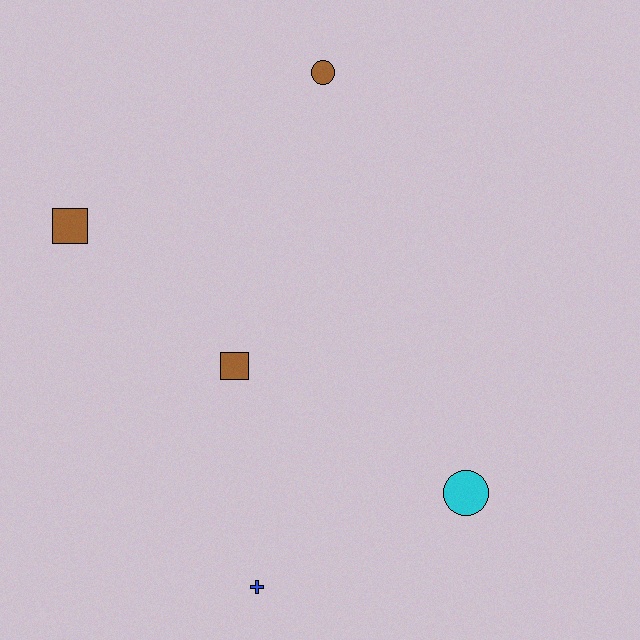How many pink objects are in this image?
There are no pink objects.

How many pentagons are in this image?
There are no pentagons.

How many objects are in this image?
There are 5 objects.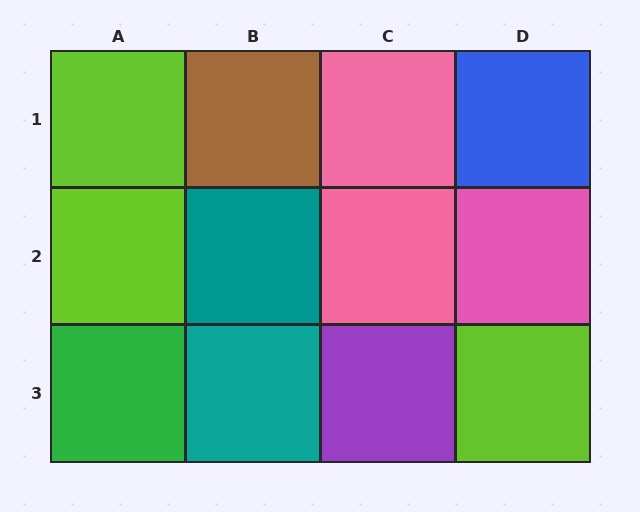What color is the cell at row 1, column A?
Lime.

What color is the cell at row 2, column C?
Pink.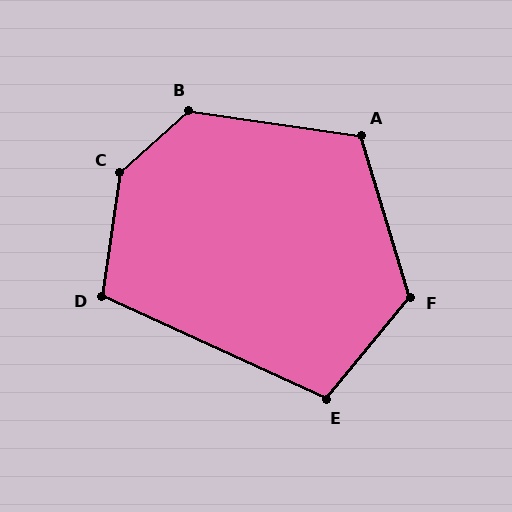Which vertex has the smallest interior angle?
E, at approximately 105 degrees.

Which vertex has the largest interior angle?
C, at approximately 140 degrees.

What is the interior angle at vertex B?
Approximately 130 degrees (obtuse).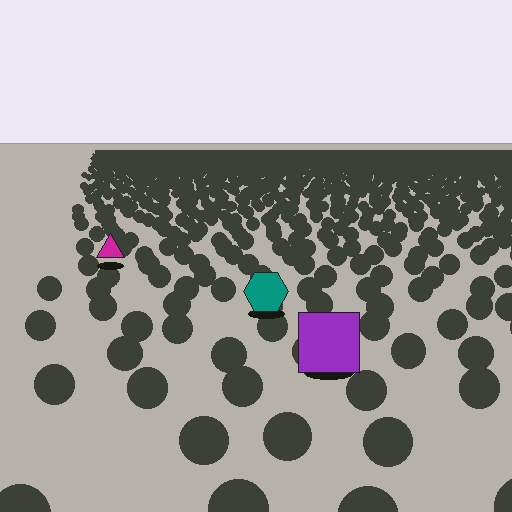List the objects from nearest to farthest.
From nearest to farthest: the purple square, the teal hexagon, the magenta triangle.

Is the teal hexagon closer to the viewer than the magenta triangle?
Yes. The teal hexagon is closer — you can tell from the texture gradient: the ground texture is coarser near it.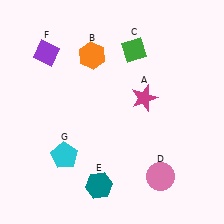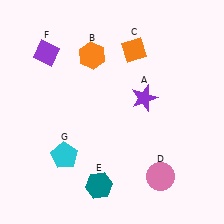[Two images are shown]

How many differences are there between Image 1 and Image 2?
There are 2 differences between the two images.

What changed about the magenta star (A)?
In Image 1, A is magenta. In Image 2, it changed to purple.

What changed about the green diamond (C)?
In Image 1, C is green. In Image 2, it changed to orange.